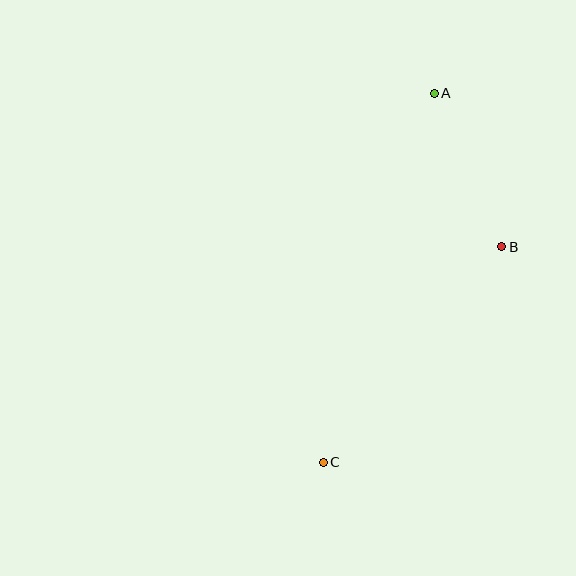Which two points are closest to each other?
Points A and B are closest to each other.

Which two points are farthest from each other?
Points A and C are farthest from each other.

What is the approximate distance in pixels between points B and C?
The distance between B and C is approximately 280 pixels.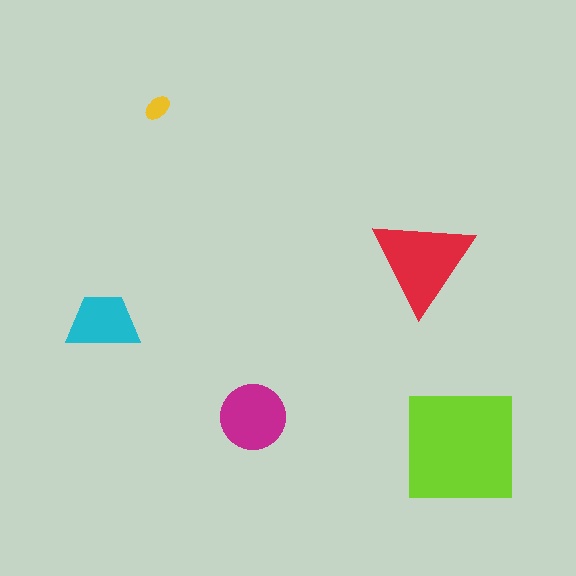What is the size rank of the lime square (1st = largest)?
1st.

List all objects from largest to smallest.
The lime square, the red triangle, the magenta circle, the cyan trapezoid, the yellow ellipse.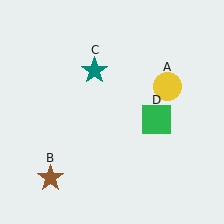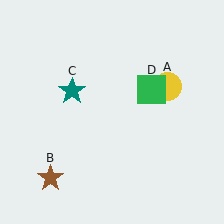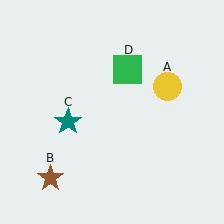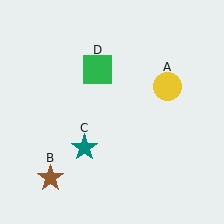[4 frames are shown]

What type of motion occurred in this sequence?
The teal star (object C), green square (object D) rotated counterclockwise around the center of the scene.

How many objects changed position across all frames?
2 objects changed position: teal star (object C), green square (object D).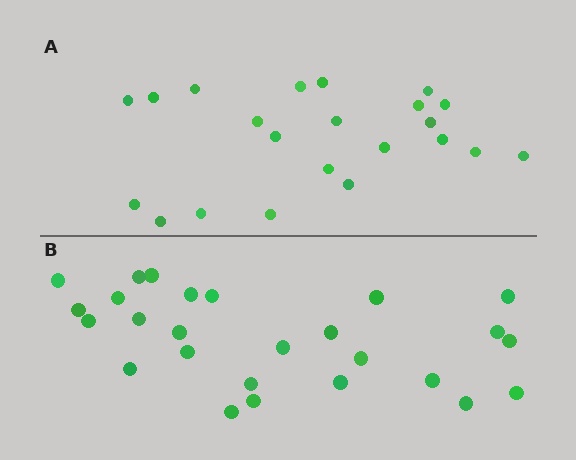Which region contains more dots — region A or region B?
Region B (the bottom region) has more dots.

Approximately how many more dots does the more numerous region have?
Region B has about 4 more dots than region A.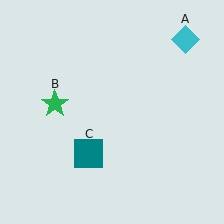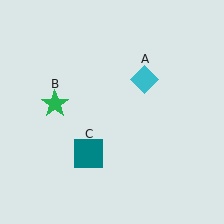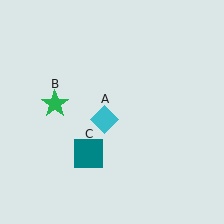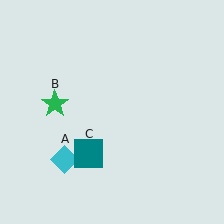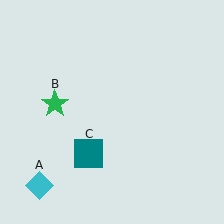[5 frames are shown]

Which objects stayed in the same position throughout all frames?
Green star (object B) and teal square (object C) remained stationary.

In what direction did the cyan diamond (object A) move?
The cyan diamond (object A) moved down and to the left.